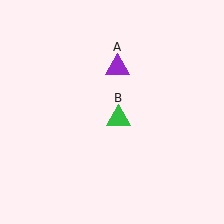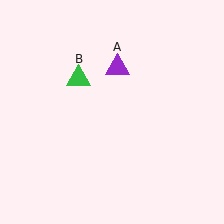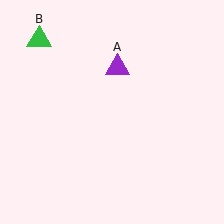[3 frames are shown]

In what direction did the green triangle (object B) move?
The green triangle (object B) moved up and to the left.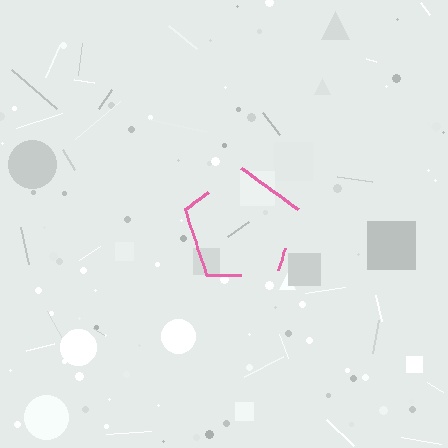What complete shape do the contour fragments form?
The contour fragments form a pentagon.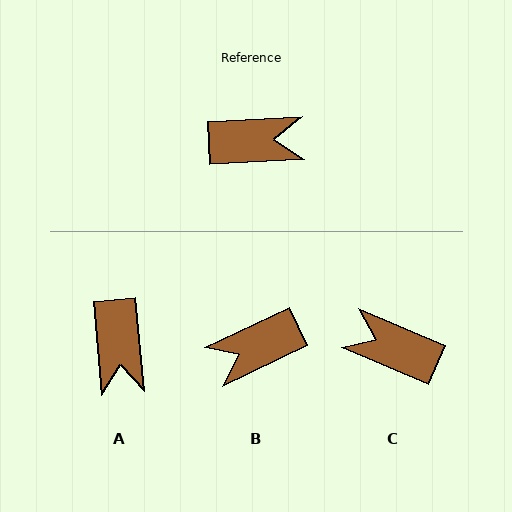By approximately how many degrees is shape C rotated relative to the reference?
Approximately 154 degrees counter-clockwise.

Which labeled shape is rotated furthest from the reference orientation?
B, about 158 degrees away.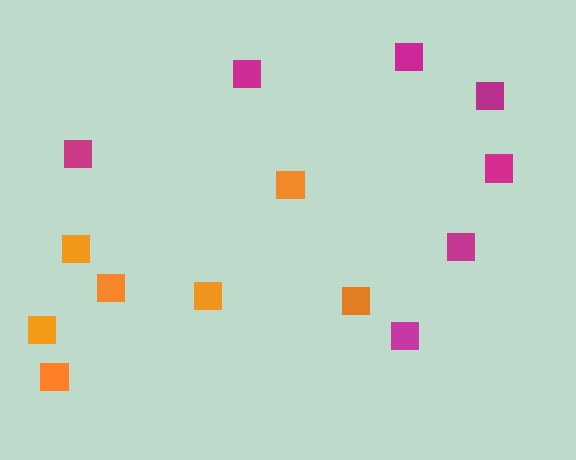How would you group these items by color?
There are 2 groups: one group of magenta squares (7) and one group of orange squares (7).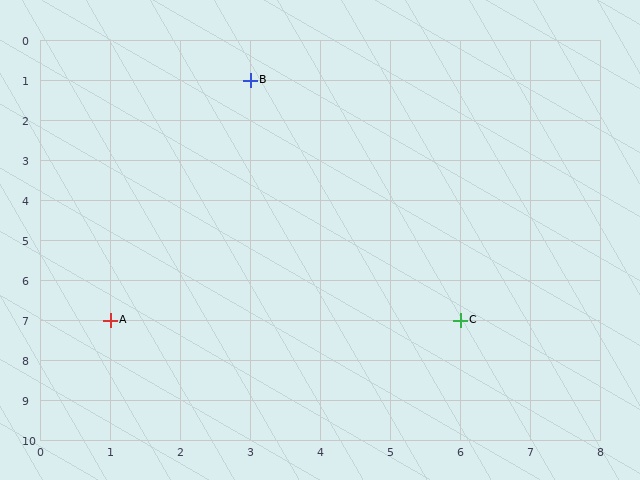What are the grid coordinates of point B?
Point B is at grid coordinates (3, 1).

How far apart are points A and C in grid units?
Points A and C are 5 columns apart.